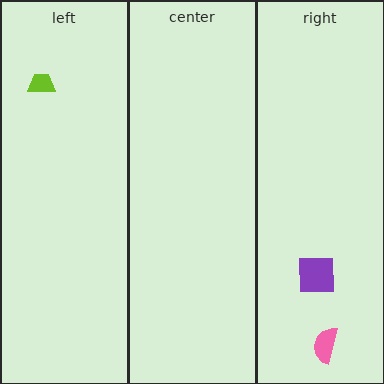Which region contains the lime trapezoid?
The left region.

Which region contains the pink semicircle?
The right region.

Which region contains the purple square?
The right region.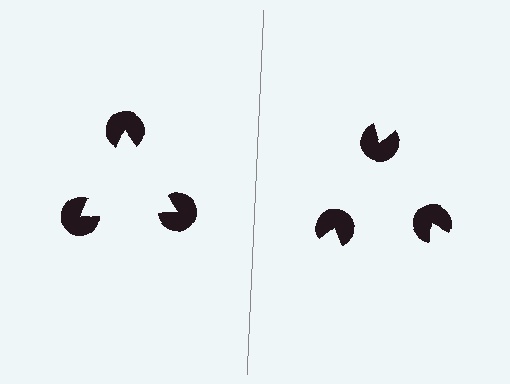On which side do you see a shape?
An illusory triangle appears on the left side. On the right side the wedge cuts are rotated, so no coherent shape forms.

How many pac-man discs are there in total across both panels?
6 — 3 on each side.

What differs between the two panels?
The pac-man discs are positioned identically on both sides; only the wedge orientations differ. On the left they align to a triangle; on the right they are misaligned.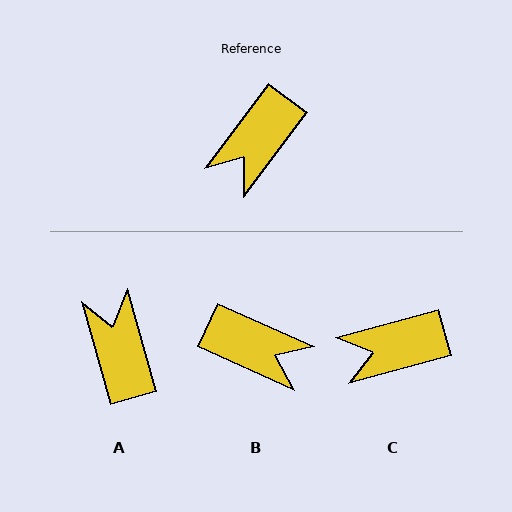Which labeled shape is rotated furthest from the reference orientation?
A, about 127 degrees away.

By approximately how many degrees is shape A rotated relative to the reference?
Approximately 127 degrees clockwise.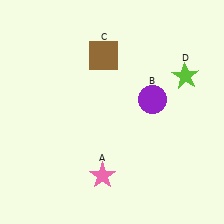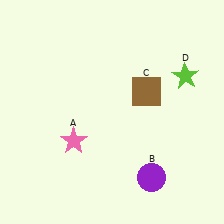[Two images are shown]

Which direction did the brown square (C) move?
The brown square (C) moved right.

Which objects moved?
The objects that moved are: the pink star (A), the purple circle (B), the brown square (C).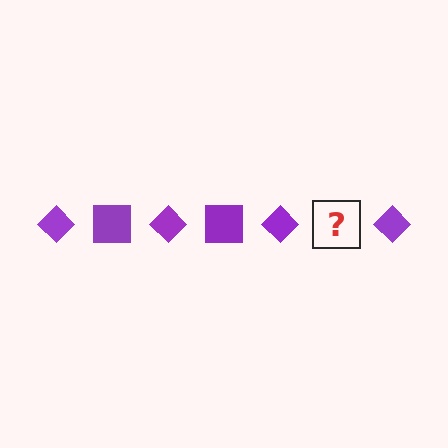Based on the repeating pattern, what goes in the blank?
The blank should be a purple square.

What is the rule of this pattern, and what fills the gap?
The rule is that the pattern cycles through diamond, square shapes in purple. The gap should be filled with a purple square.